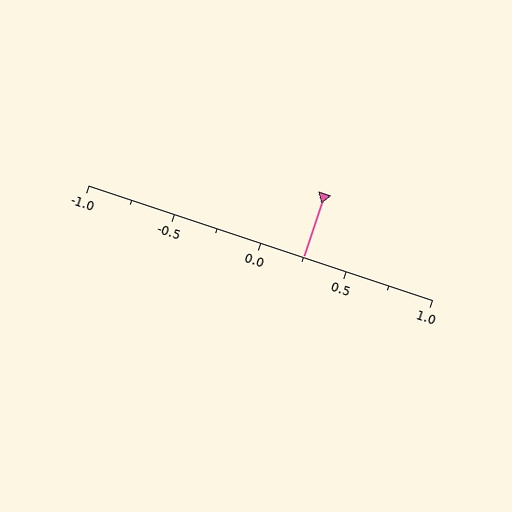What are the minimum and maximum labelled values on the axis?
The axis runs from -1.0 to 1.0.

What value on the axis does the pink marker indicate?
The marker indicates approximately 0.25.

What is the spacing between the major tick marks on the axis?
The major ticks are spaced 0.5 apart.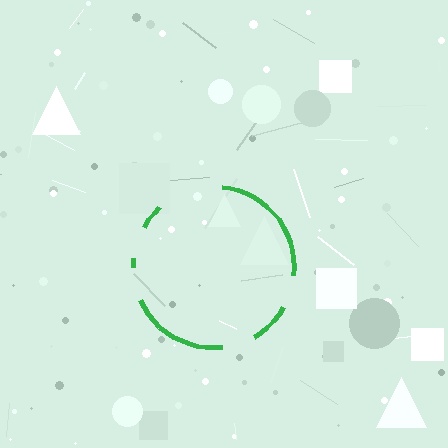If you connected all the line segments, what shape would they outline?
They would outline a circle.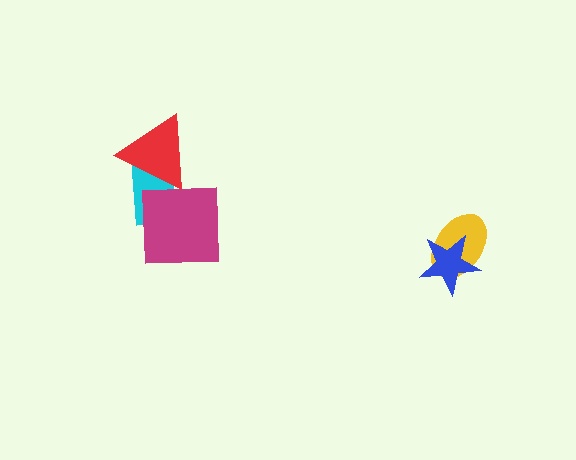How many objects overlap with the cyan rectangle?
2 objects overlap with the cyan rectangle.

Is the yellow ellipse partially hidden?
Yes, it is partially covered by another shape.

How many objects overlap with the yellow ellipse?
1 object overlaps with the yellow ellipse.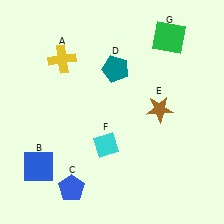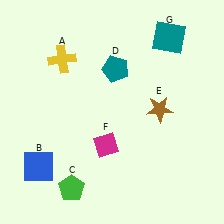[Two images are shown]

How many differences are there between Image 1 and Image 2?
There are 3 differences between the two images.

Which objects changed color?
C changed from blue to green. F changed from cyan to magenta. G changed from green to teal.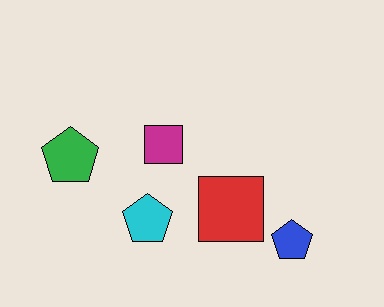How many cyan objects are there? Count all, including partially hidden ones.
There is 1 cyan object.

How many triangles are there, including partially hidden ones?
There are no triangles.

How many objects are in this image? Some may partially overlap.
There are 5 objects.